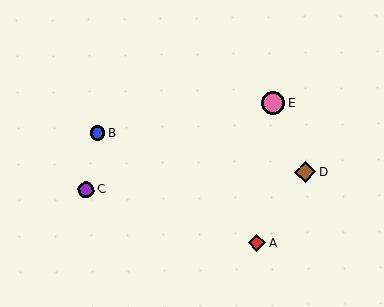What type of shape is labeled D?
Shape D is a brown diamond.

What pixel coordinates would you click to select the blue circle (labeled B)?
Click at (97, 133) to select the blue circle B.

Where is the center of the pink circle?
The center of the pink circle is at (273, 103).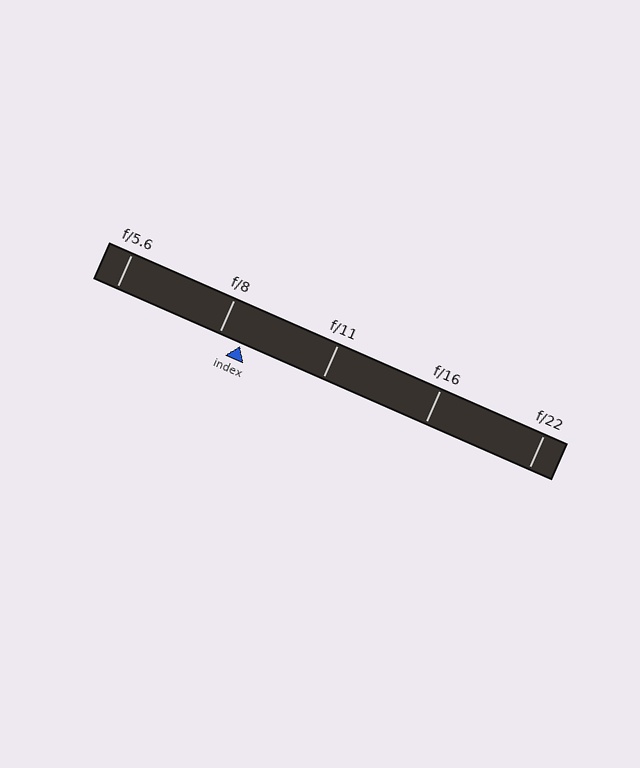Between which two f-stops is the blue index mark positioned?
The index mark is between f/8 and f/11.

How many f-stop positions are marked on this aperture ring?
There are 5 f-stop positions marked.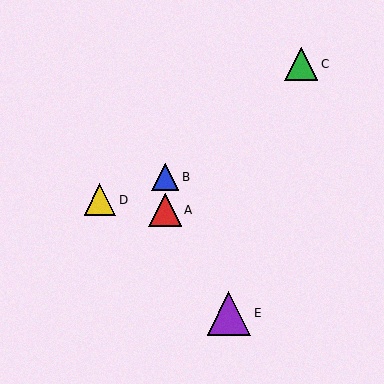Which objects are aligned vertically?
Objects A, B are aligned vertically.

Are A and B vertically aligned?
Yes, both are at x≈165.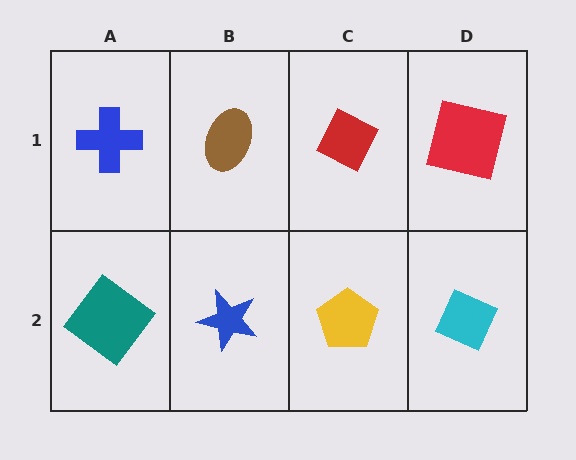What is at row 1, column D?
A red square.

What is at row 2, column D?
A cyan diamond.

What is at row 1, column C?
A red diamond.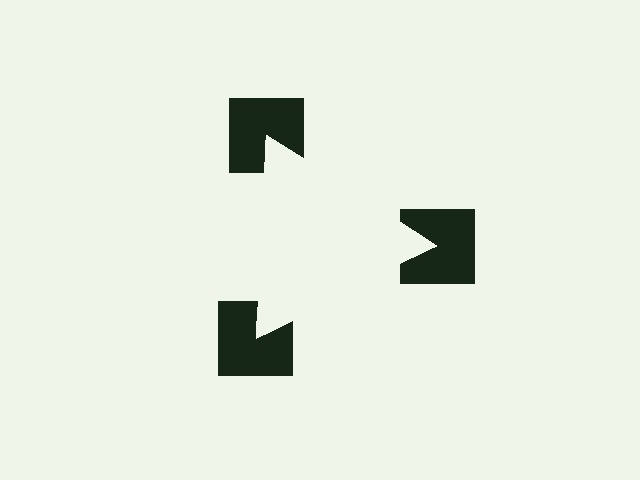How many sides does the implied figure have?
3 sides.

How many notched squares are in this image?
There are 3 — one at each vertex of the illusory triangle.